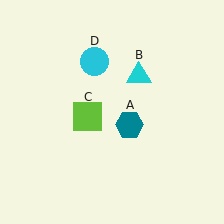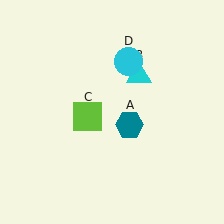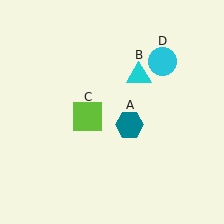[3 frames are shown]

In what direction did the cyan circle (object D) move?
The cyan circle (object D) moved right.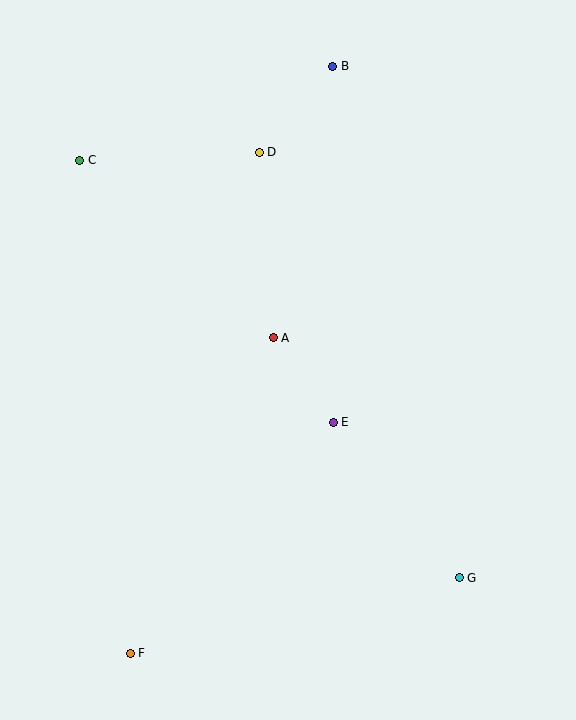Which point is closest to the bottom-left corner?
Point F is closest to the bottom-left corner.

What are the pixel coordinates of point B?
Point B is at (332, 66).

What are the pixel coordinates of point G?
Point G is at (459, 578).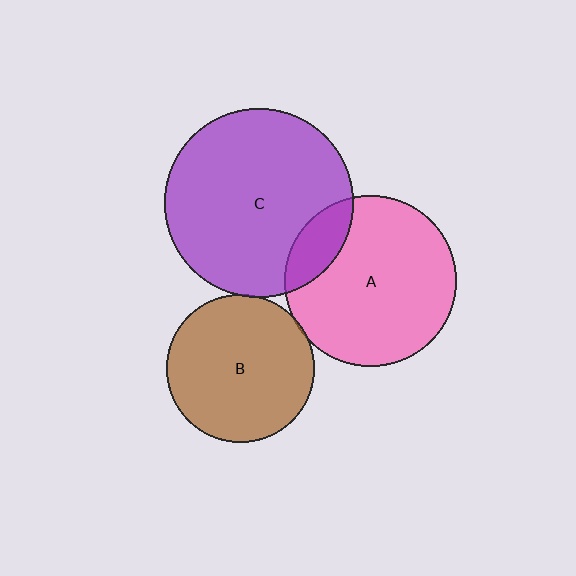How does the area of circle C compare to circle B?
Approximately 1.6 times.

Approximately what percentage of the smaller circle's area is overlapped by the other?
Approximately 15%.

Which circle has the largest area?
Circle C (purple).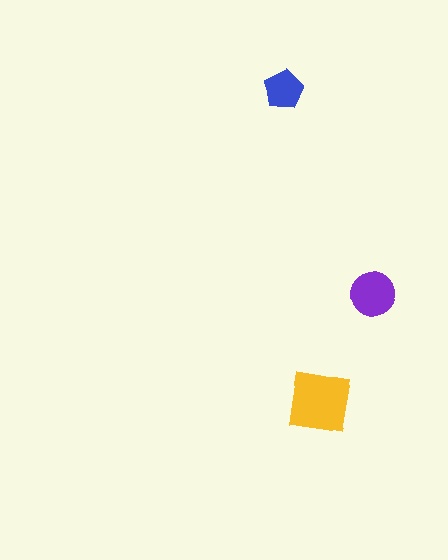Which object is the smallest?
The blue pentagon.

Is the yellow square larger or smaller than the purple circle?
Larger.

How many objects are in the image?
There are 3 objects in the image.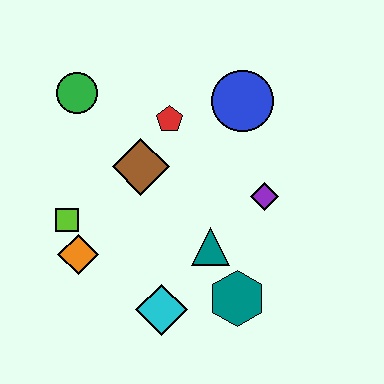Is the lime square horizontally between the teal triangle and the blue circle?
No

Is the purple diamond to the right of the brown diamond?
Yes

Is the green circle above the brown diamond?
Yes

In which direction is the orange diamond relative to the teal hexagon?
The orange diamond is to the left of the teal hexagon.